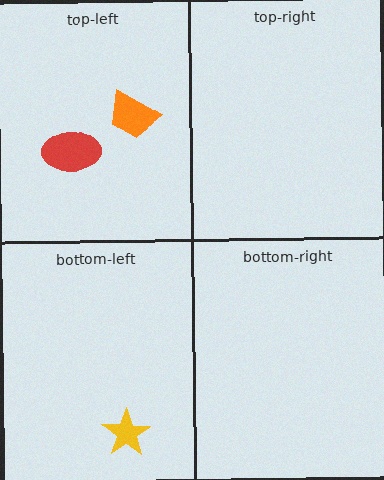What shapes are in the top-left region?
The red ellipse, the orange trapezoid.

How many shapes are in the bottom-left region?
1.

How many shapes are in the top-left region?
2.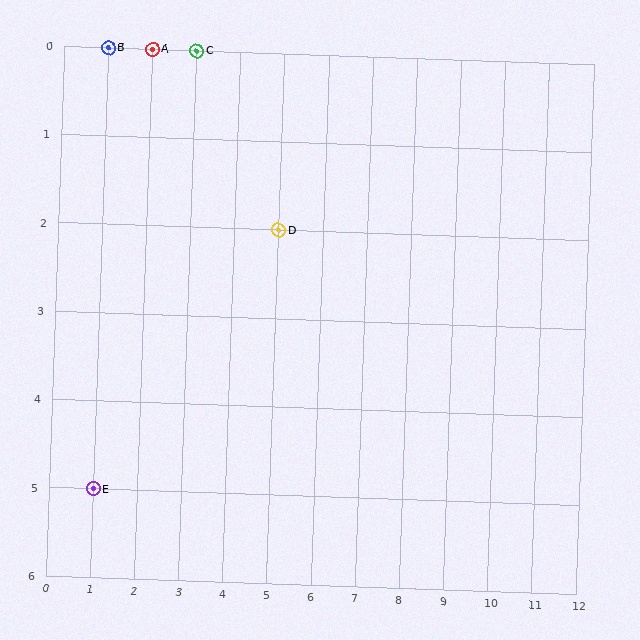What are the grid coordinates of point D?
Point D is at grid coordinates (5, 2).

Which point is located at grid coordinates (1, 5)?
Point E is at (1, 5).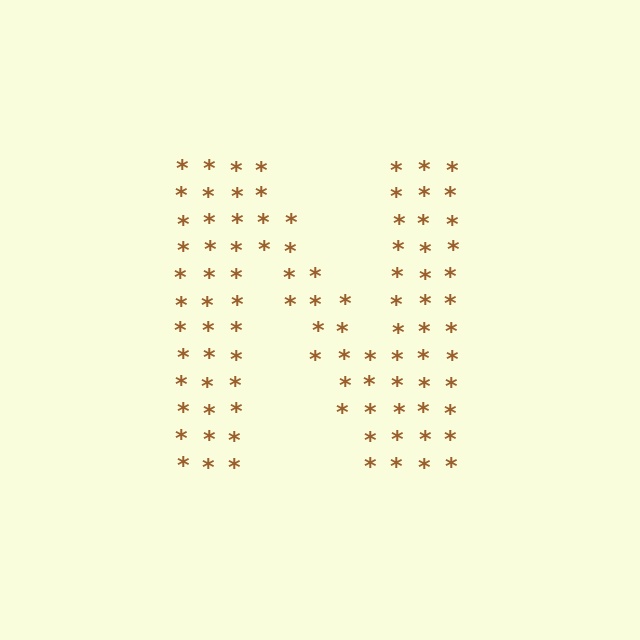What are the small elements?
The small elements are asterisks.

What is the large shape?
The large shape is the letter N.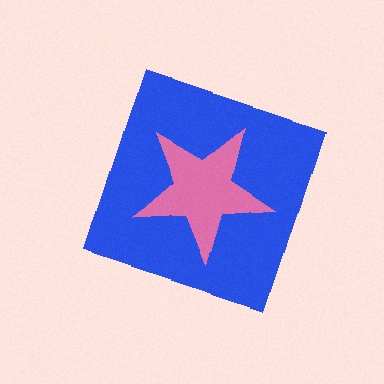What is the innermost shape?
The pink star.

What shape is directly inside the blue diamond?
The pink star.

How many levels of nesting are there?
2.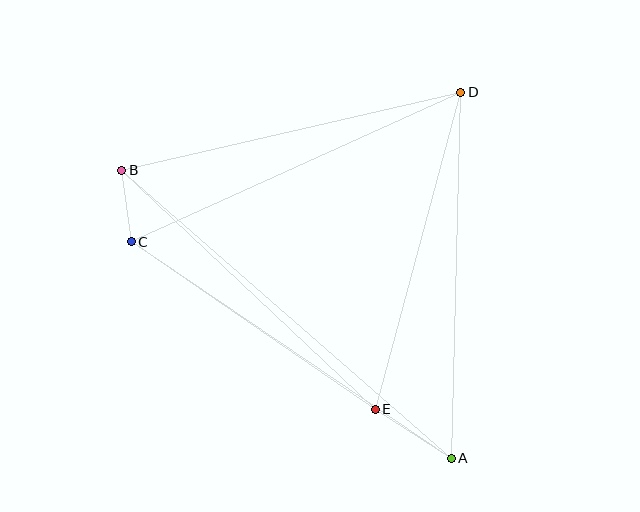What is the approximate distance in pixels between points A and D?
The distance between A and D is approximately 366 pixels.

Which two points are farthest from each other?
Points A and B are farthest from each other.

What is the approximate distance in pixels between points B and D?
The distance between B and D is approximately 348 pixels.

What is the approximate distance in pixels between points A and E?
The distance between A and E is approximately 90 pixels.